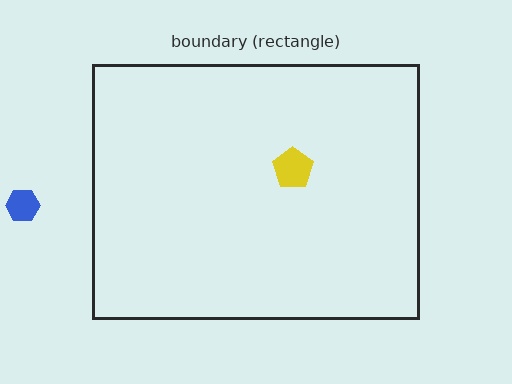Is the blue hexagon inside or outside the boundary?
Outside.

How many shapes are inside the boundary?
1 inside, 1 outside.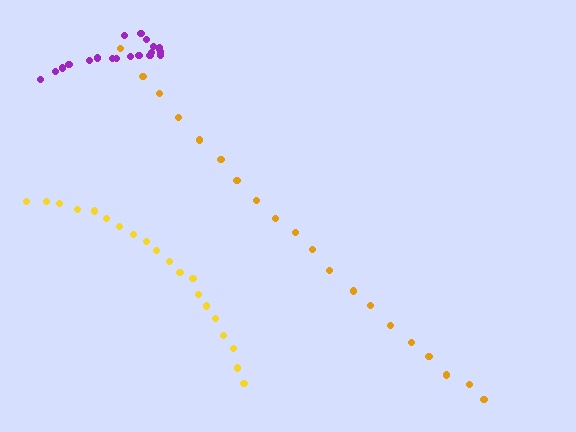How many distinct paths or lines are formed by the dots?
There are 3 distinct paths.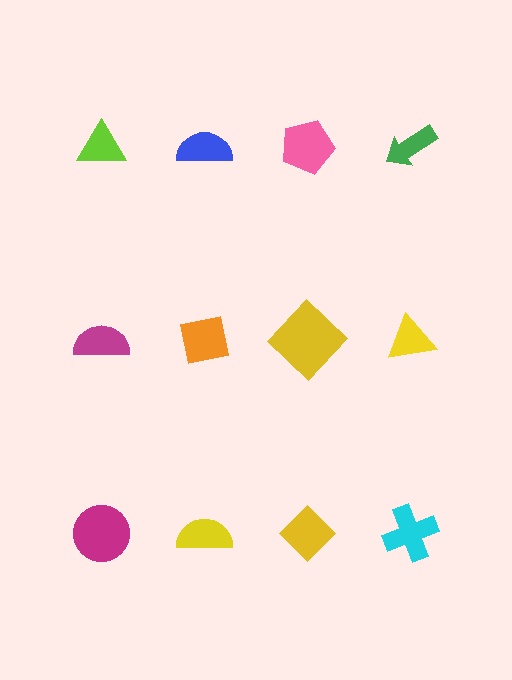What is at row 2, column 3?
A yellow diamond.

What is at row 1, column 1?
A lime triangle.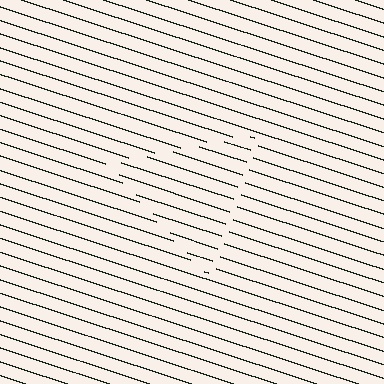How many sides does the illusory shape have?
3 sides — the line-ends trace a triangle.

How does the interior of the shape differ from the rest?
The interior of the shape contains the same grating, shifted by half a period — the contour is defined by the phase discontinuity where line-ends from the inner and outer gratings abut.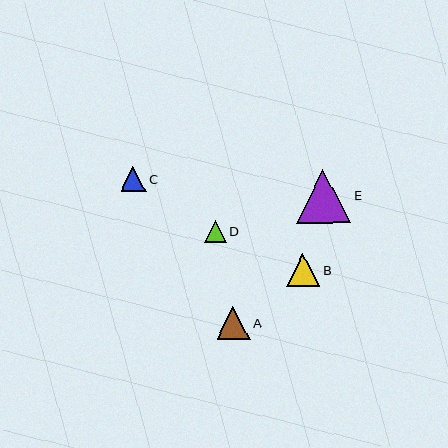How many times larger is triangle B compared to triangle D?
Triangle B is approximately 1.5 times the size of triangle D.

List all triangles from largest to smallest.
From largest to smallest: E, A, B, C, D.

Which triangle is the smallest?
Triangle D is the smallest with a size of approximately 22 pixels.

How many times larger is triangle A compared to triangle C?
Triangle A is approximately 1.3 times the size of triangle C.